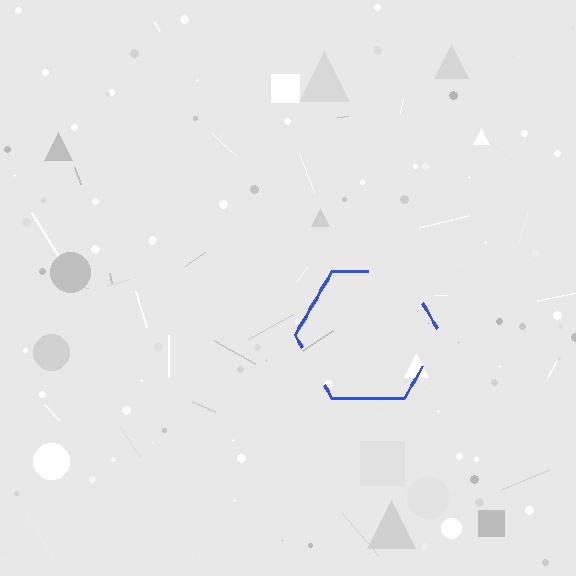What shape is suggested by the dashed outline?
The dashed outline suggests a hexagon.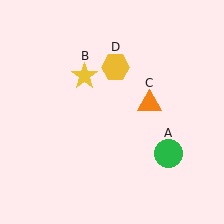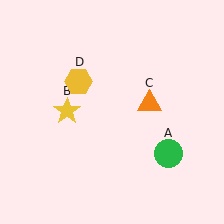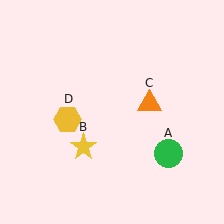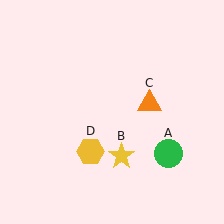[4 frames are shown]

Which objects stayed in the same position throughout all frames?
Green circle (object A) and orange triangle (object C) remained stationary.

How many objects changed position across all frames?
2 objects changed position: yellow star (object B), yellow hexagon (object D).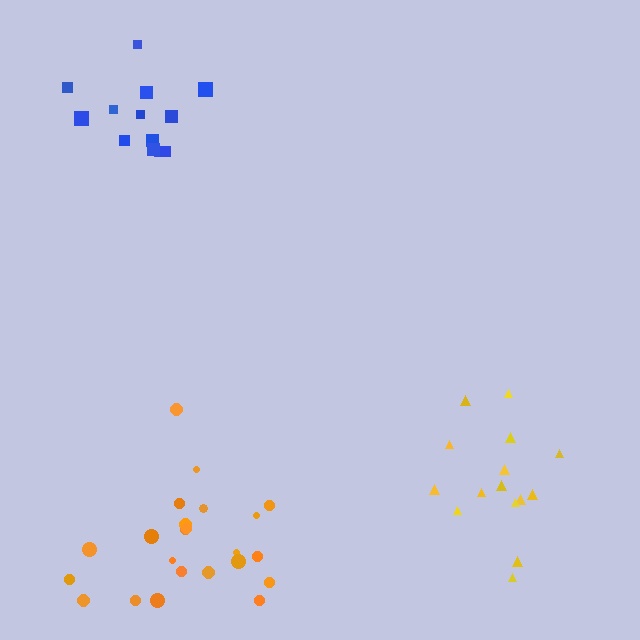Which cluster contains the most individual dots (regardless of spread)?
Orange (23).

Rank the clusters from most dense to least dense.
blue, orange, yellow.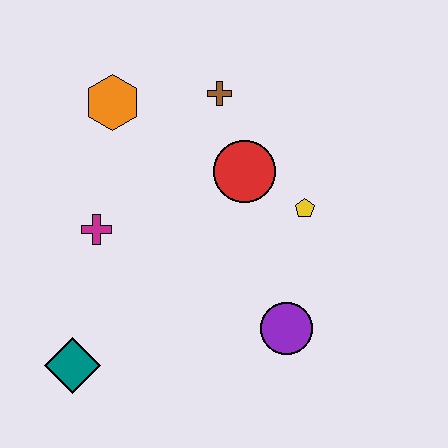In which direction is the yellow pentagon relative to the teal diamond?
The yellow pentagon is to the right of the teal diamond.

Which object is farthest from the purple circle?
The orange hexagon is farthest from the purple circle.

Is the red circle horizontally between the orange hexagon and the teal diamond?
No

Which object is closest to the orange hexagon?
The brown cross is closest to the orange hexagon.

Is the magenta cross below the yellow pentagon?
Yes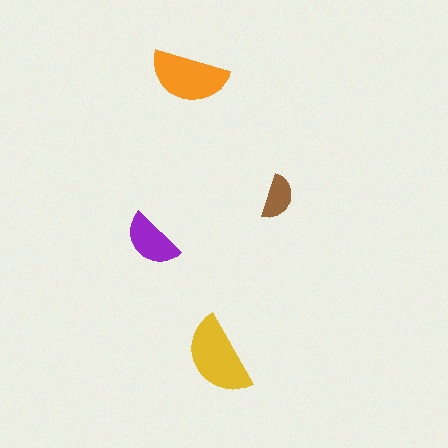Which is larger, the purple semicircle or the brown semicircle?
The purple one.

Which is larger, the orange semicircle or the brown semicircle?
The orange one.